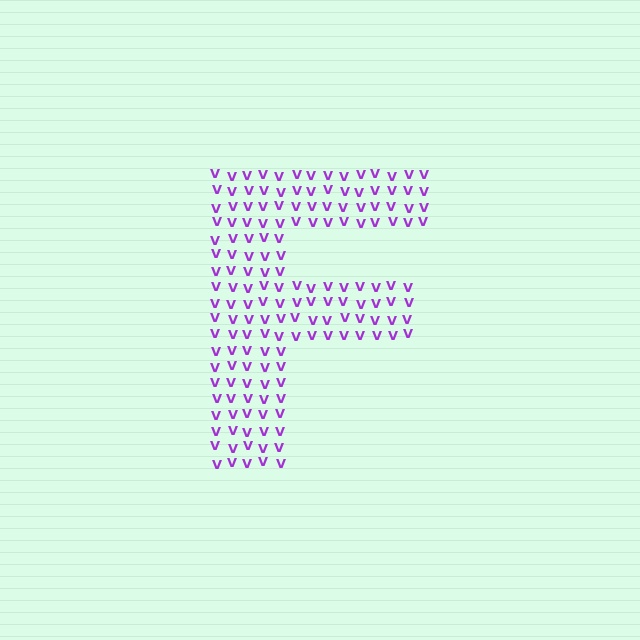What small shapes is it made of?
It is made of small letter V's.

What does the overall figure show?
The overall figure shows the letter F.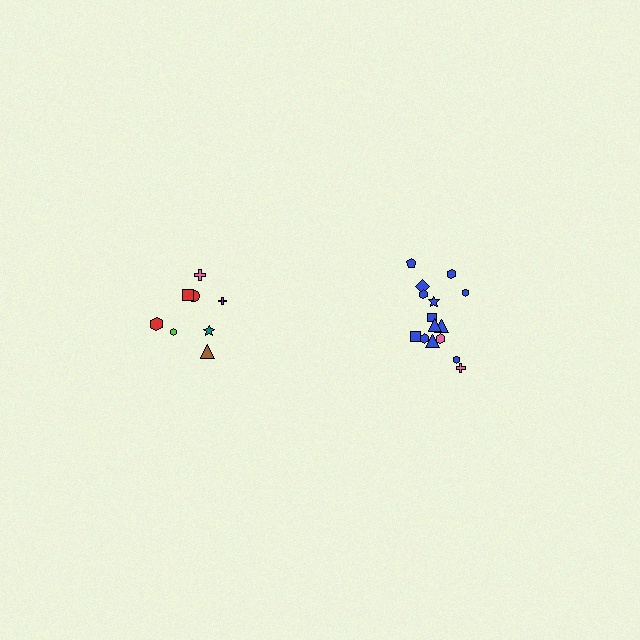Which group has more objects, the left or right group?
The right group.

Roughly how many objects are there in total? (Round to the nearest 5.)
Roughly 25 objects in total.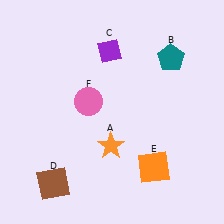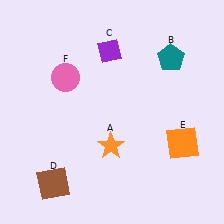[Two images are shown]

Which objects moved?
The objects that moved are: the orange square (E), the pink circle (F).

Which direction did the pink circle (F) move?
The pink circle (F) moved up.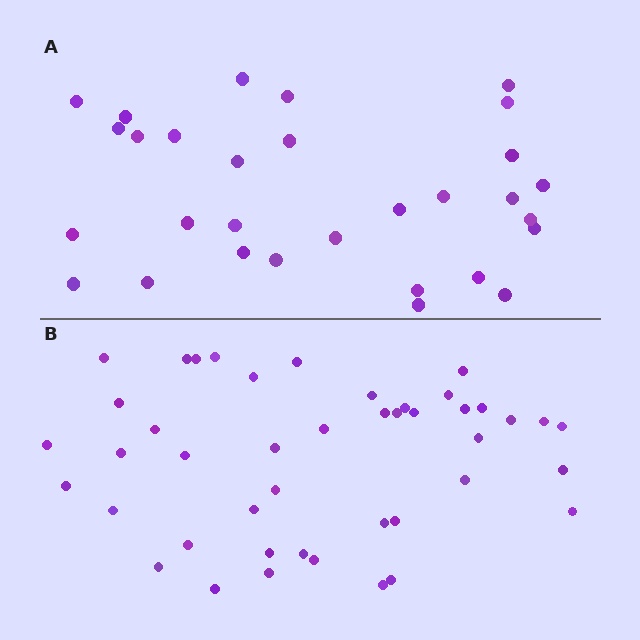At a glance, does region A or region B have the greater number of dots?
Region B (the bottom region) has more dots.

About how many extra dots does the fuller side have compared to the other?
Region B has approximately 15 more dots than region A.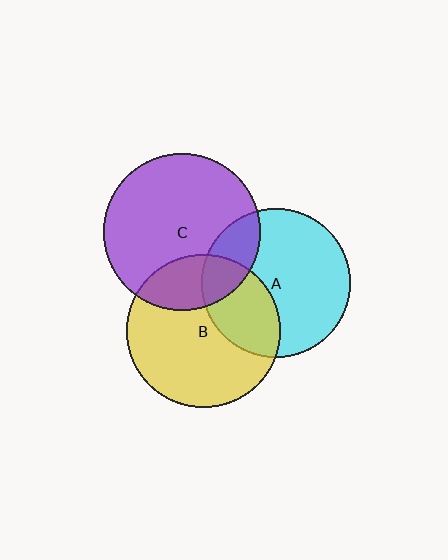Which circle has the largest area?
Circle C (purple).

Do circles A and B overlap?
Yes.